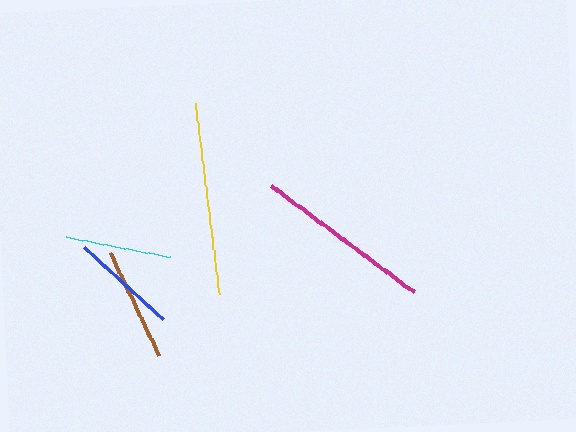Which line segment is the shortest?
The cyan line is the shortest at approximately 106 pixels.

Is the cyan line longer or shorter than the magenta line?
The magenta line is longer than the cyan line.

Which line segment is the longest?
The yellow line is the longest at approximately 192 pixels.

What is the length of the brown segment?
The brown segment is approximately 113 pixels long.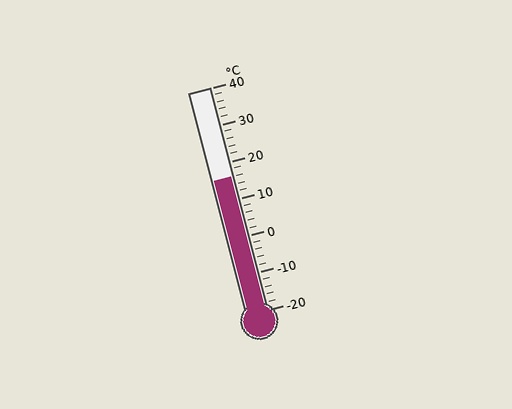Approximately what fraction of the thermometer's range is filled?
The thermometer is filled to approximately 60% of its range.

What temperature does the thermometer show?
The thermometer shows approximately 16°C.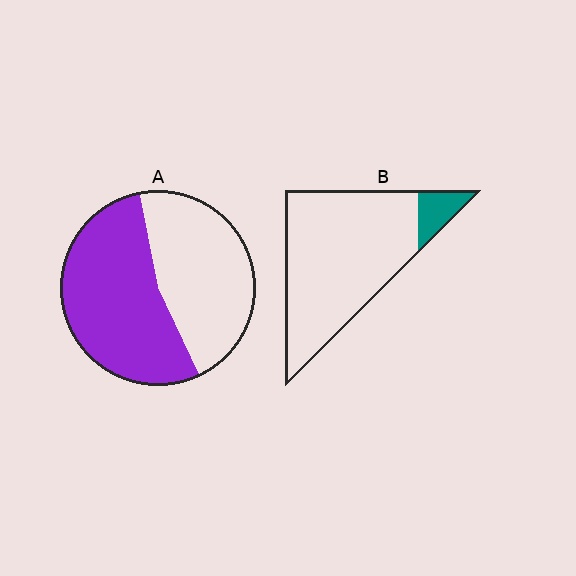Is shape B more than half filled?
No.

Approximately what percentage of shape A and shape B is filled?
A is approximately 55% and B is approximately 10%.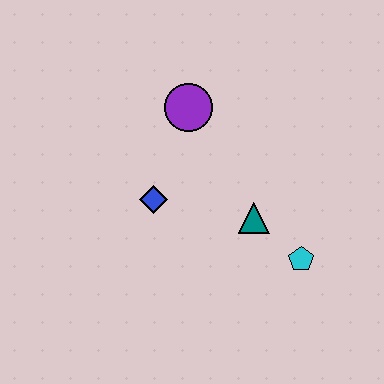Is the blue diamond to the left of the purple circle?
Yes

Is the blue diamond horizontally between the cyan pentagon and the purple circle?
No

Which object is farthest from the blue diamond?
The cyan pentagon is farthest from the blue diamond.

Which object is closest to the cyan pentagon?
The teal triangle is closest to the cyan pentagon.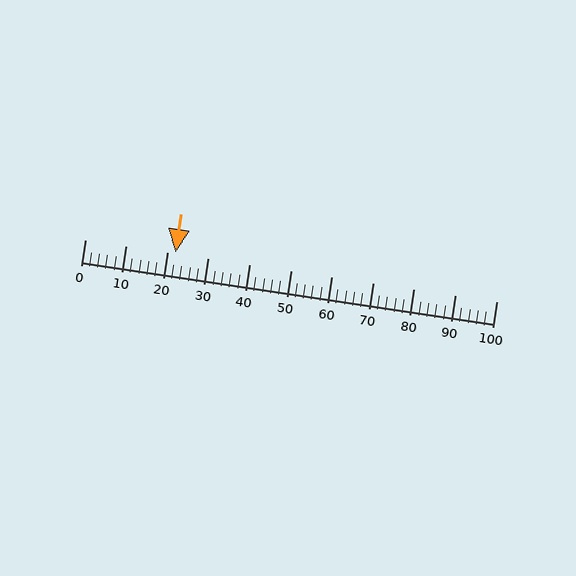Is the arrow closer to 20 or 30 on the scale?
The arrow is closer to 20.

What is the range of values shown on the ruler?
The ruler shows values from 0 to 100.